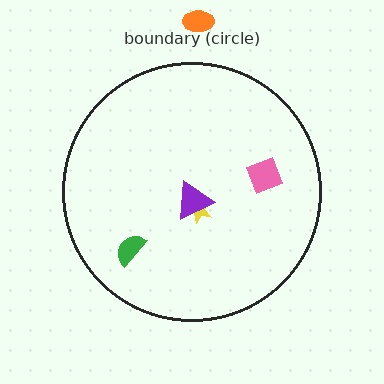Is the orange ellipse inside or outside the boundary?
Outside.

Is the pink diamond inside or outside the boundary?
Inside.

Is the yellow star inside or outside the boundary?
Inside.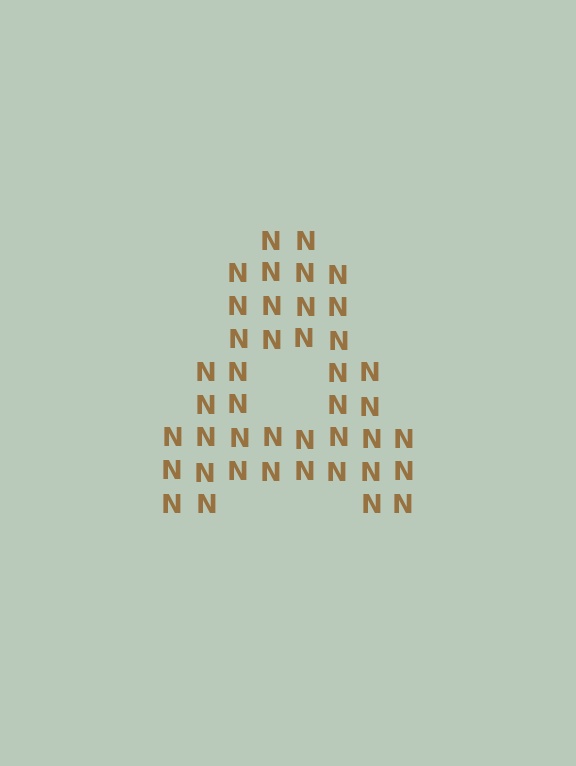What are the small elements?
The small elements are letter N's.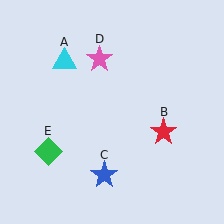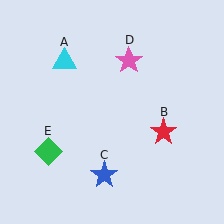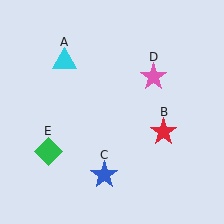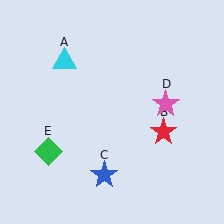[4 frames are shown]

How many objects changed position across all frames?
1 object changed position: pink star (object D).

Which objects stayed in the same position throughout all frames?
Cyan triangle (object A) and red star (object B) and blue star (object C) and green diamond (object E) remained stationary.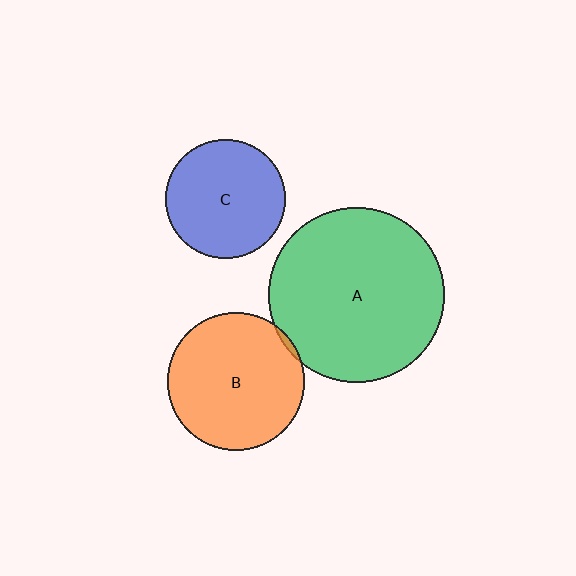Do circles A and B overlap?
Yes.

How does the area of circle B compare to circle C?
Approximately 1.3 times.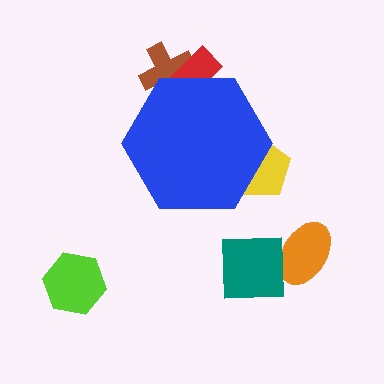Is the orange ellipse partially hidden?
No, the orange ellipse is fully visible.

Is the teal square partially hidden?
No, the teal square is fully visible.